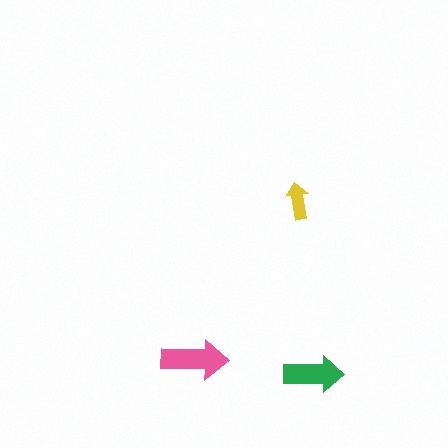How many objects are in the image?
There are 3 objects in the image.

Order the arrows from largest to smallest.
the pink one, the green one, the yellow one.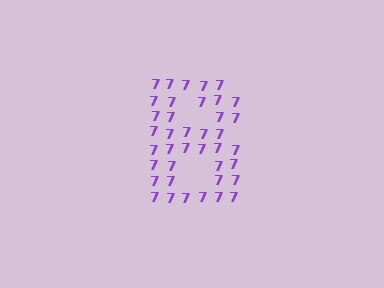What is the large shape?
The large shape is the letter B.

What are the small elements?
The small elements are digit 7's.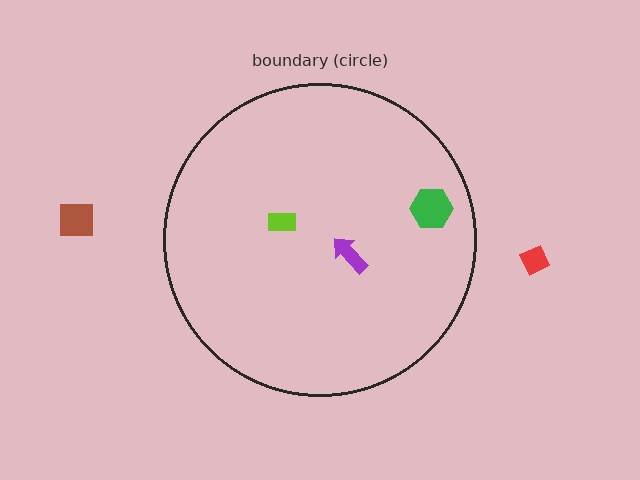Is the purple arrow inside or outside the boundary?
Inside.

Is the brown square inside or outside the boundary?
Outside.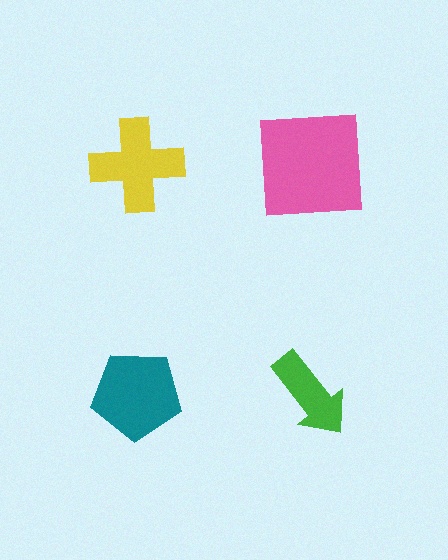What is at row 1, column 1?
A yellow cross.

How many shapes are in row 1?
2 shapes.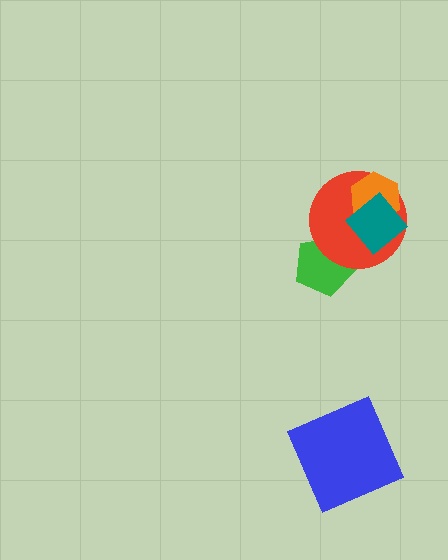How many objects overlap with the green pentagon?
1 object overlaps with the green pentagon.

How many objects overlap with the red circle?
3 objects overlap with the red circle.